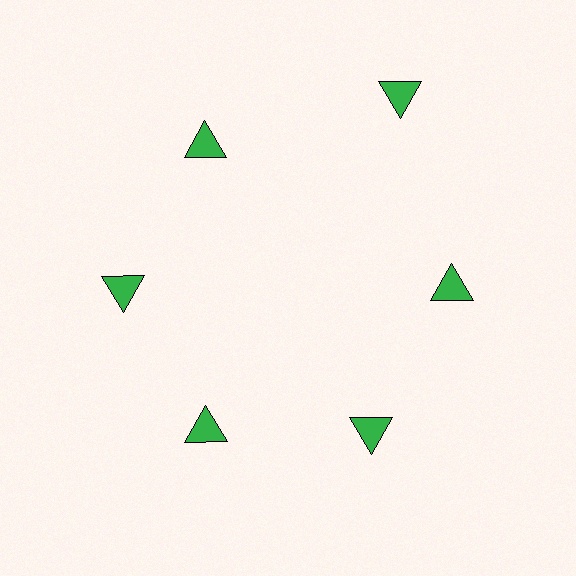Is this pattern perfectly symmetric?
No. The 6 green triangles are arranged in a ring, but one element near the 1 o'clock position is pushed outward from the center, breaking the 6-fold rotational symmetry.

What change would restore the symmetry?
The symmetry would be restored by moving it inward, back onto the ring so that all 6 triangles sit at equal angles and equal distance from the center.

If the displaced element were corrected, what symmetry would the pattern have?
It would have 6-fold rotational symmetry — the pattern would map onto itself every 60 degrees.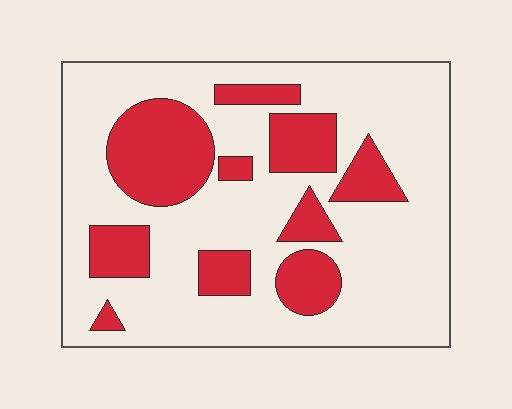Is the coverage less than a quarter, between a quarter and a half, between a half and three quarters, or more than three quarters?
Between a quarter and a half.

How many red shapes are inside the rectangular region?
10.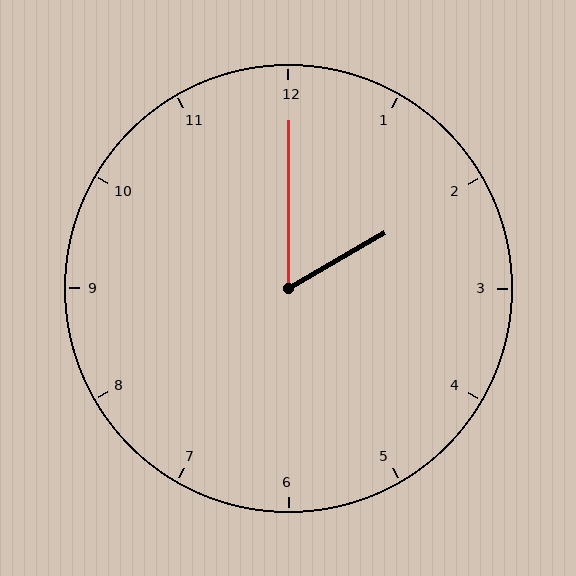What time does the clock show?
2:00.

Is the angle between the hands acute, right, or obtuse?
It is acute.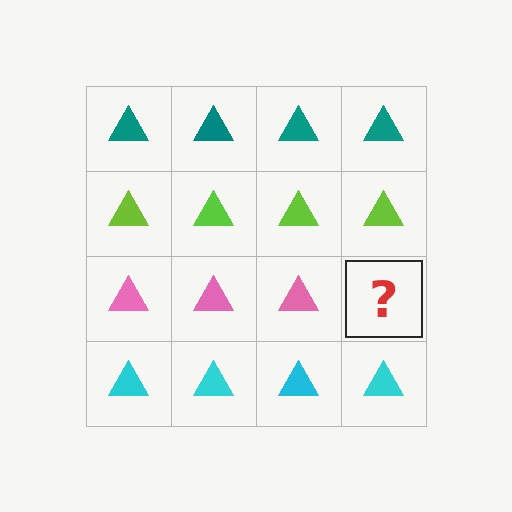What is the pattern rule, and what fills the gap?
The rule is that each row has a consistent color. The gap should be filled with a pink triangle.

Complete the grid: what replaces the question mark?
The question mark should be replaced with a pink triangle.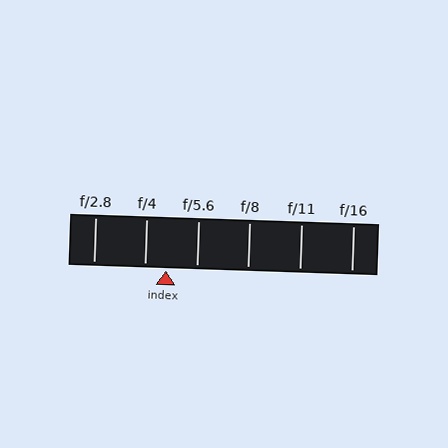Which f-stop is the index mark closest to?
The index mark is closest to f/4.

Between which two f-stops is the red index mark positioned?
The index mark is between f/4 and f/5.6.